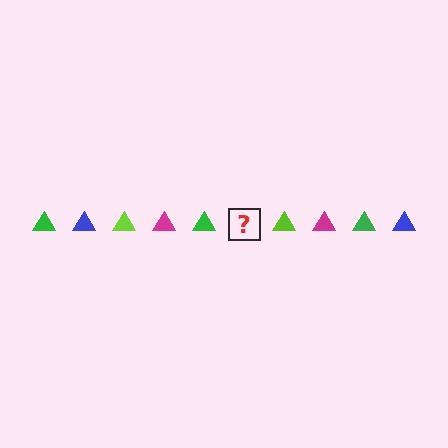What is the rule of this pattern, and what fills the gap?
The rule is that the pattern cycles through green, blue, lime, magenta triangles. The gap should be filled with a blue triangle.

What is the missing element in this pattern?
The missing element is a blue triangle.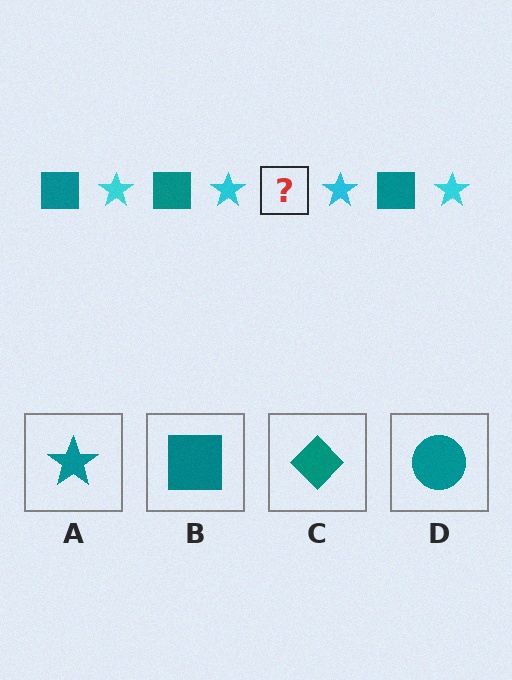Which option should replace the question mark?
Option B.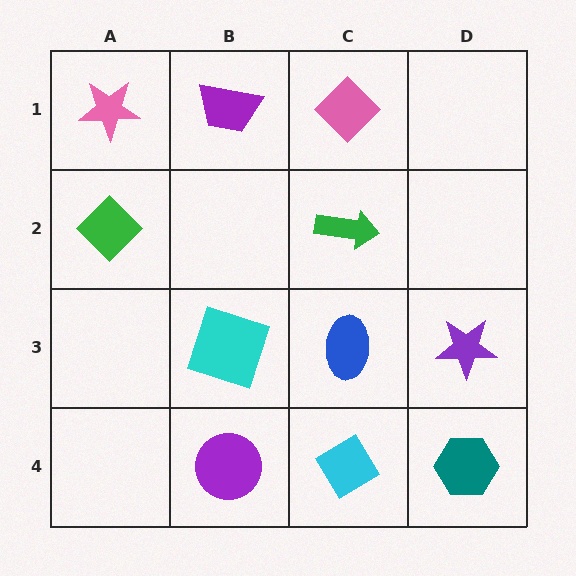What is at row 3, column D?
A purple star.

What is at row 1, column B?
A purple trapezoid.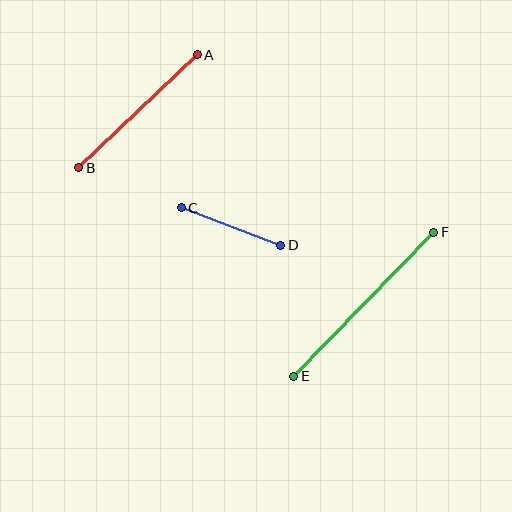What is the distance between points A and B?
The distance is approximately 164 pixels.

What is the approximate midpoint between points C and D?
The midpoint is at approximately (231, 226) pixels.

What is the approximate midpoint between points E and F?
The midpoint is at approximately (364, 304) pixels.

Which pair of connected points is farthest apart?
Points E and F are farthest apart.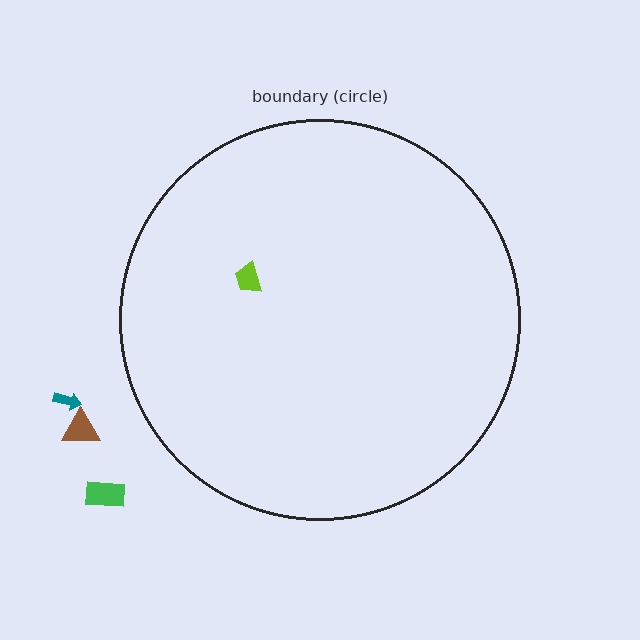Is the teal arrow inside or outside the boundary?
Outside.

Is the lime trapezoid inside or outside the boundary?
Inside.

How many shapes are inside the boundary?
1 inside, 3 outside.